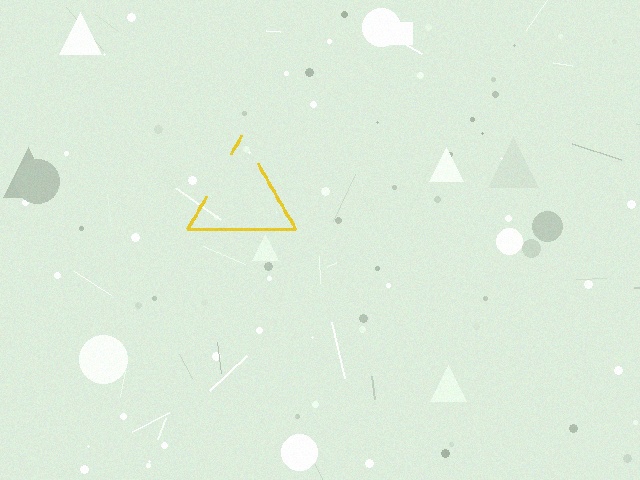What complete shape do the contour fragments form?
The contour fragments form a triangle.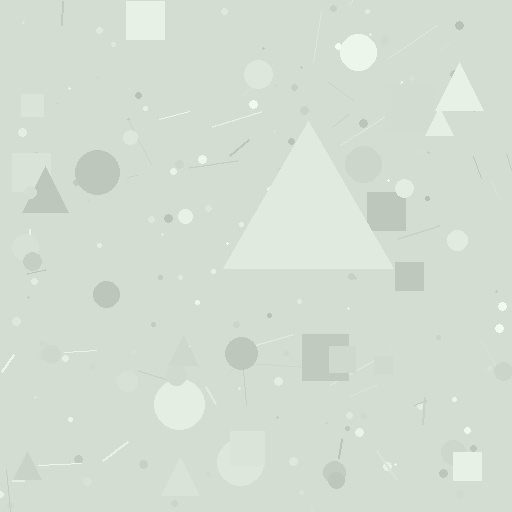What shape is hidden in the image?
A triangle is hidden in the image.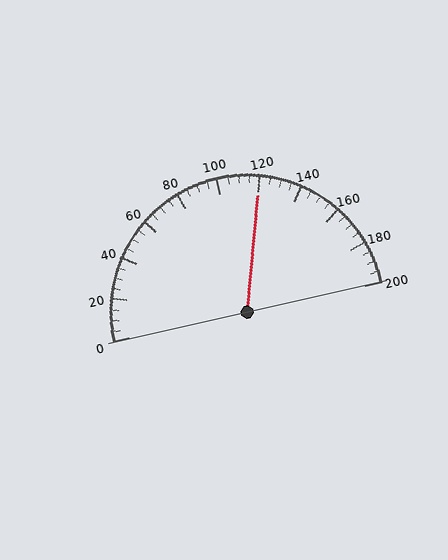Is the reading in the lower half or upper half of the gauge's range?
The reading is in the upper half of the range (0 to 200).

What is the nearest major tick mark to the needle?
The nearest major tick mark is 120.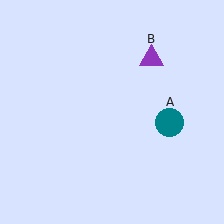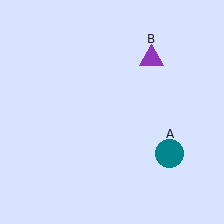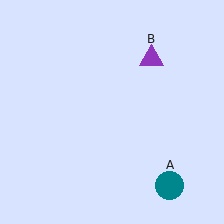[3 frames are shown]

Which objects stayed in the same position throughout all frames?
Purple triangle (object B) remained stationary.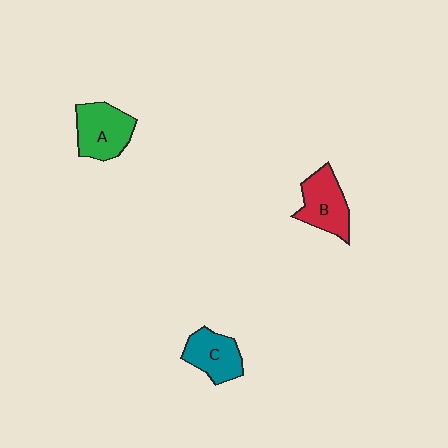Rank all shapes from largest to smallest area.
From largest to smallest: A (green), B (red), C (teal).